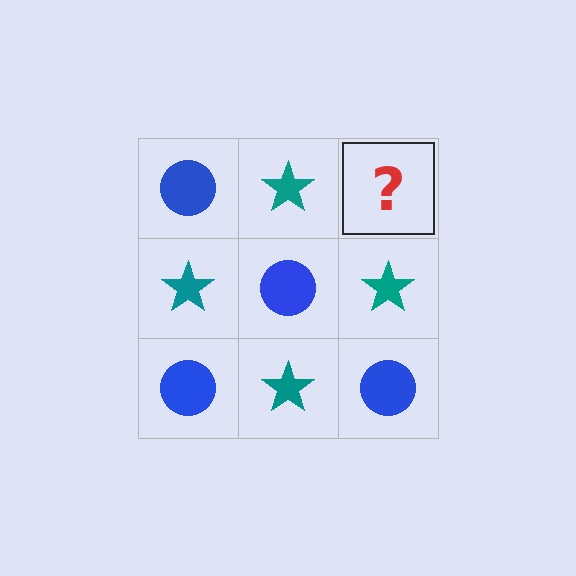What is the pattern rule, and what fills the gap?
The rule is that it alternates blue circle and teal star in a checkerboard pattern. The gap should be filled with a blue circle.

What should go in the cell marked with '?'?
The missing cell should contain a blue circle.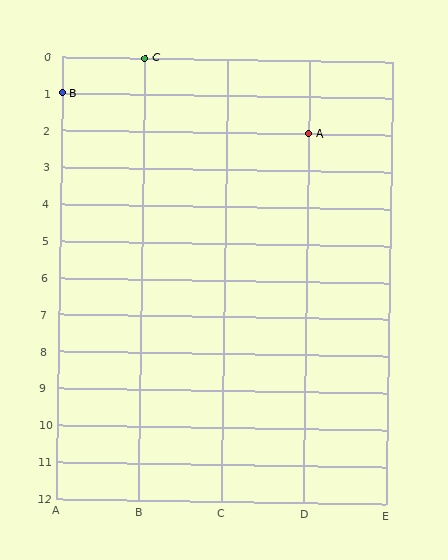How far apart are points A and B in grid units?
Points A and B are 3 columns and 1 row apart (about 3.2 grid units diagonally).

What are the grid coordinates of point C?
Point C is at grid coordinates (B, 0).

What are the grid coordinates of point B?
Point B is at grid coordinates (A, 1).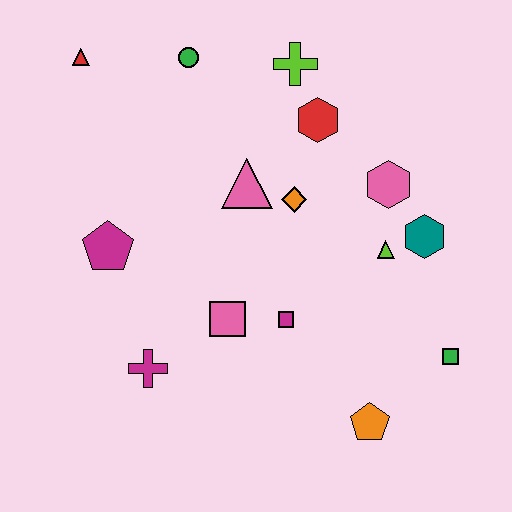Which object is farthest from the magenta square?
The red triangle is farthest from the magenta square.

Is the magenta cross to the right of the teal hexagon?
No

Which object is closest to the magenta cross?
The pink square is closest to the magenta cross.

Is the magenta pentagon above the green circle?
No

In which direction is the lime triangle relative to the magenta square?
The lime triangle is to the right of the magenta square.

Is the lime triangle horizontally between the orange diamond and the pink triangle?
No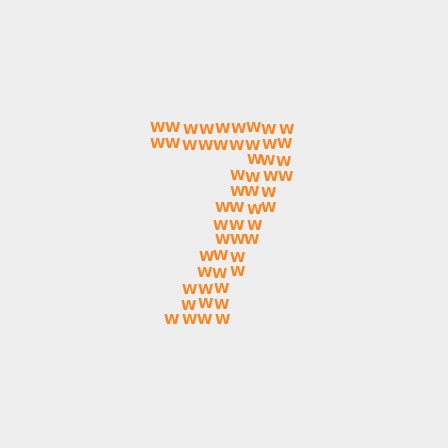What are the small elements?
The small elements are letter W's.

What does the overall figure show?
The overall figure shows the digit 7.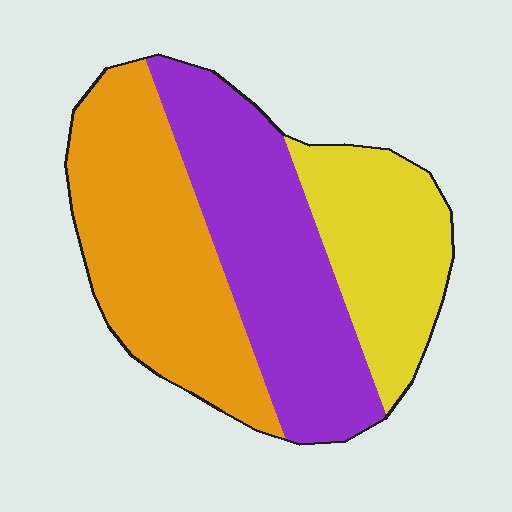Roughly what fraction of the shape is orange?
Orange takes up between a quarter and a half of the shape.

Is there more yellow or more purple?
Purple.